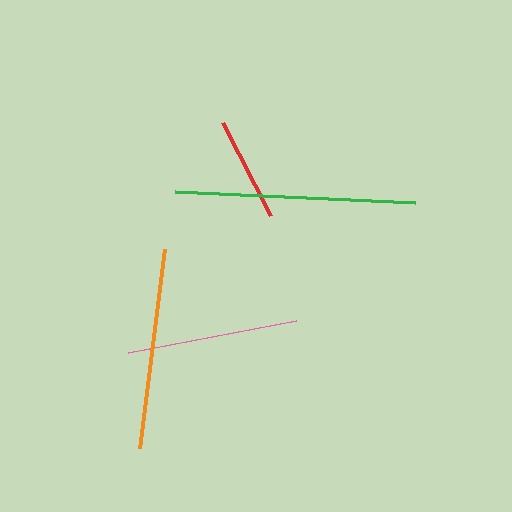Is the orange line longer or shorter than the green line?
The green line is longer than the orange line.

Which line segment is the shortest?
The red line is the shortest at approximately 104 pixels.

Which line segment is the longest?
The green line is the longest at approximately 240 pixels.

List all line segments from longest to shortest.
From longest to shortest: green, orange, pink, red.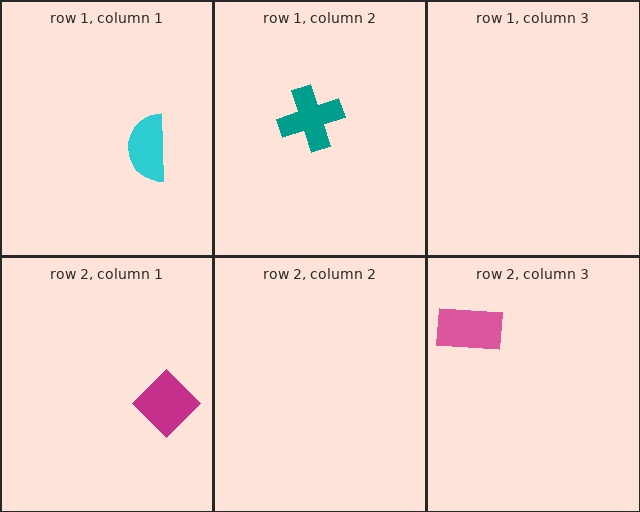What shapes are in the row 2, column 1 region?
The magenta diamond.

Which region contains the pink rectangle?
The row 2, column 3 region.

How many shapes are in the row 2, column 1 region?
1.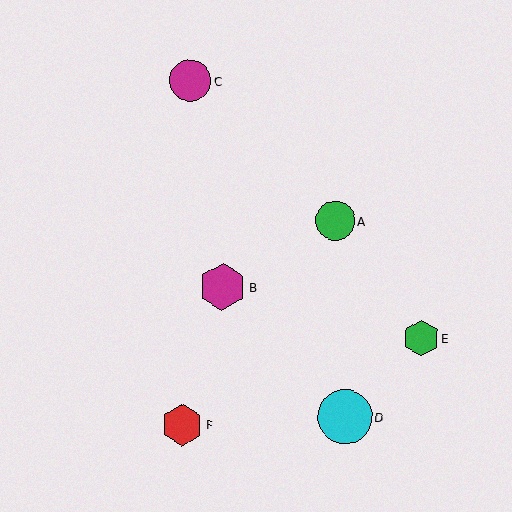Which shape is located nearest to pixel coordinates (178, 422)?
The red hexagon (labeled F) at (182, 425) is nearest to that location.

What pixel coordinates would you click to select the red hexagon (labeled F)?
Click at (182, 425) to select the red hexagon F.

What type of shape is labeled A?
Shape A is a green circle.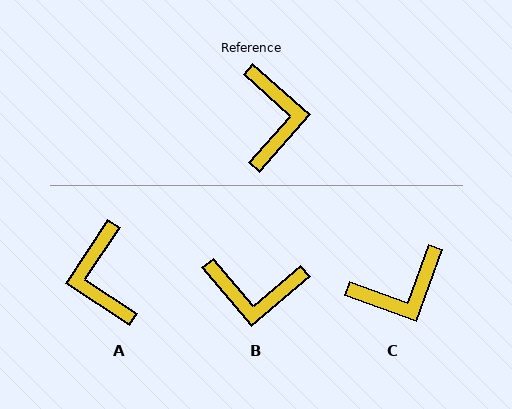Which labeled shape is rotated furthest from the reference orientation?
A, about 172 degrees away.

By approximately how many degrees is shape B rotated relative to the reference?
Approximately 98 degrees clockwise.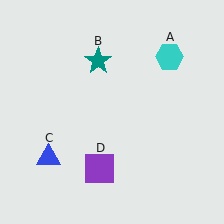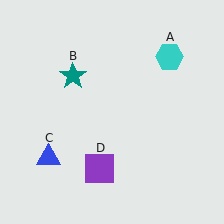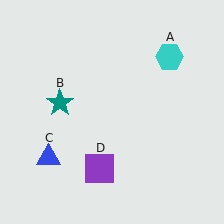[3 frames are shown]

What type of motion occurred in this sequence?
The teal star (object B) rotated counterclockwise around the center of the scene.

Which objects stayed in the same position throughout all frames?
Cyan hexagon (object A) and blue triangle (object C) and purple square (object D) remained stationary.